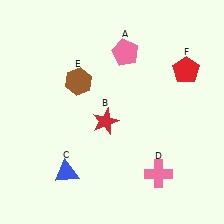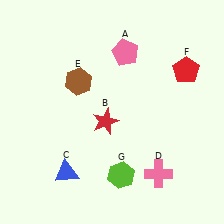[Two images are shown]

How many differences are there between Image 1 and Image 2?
There is 1 difference between the two images.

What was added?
A lime hexagon (G) was added in Image 2.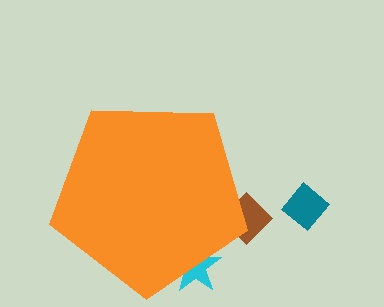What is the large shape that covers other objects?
An orange pentagon.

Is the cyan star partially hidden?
Yes, the cyan star is partially hidden behind the orange pentagon.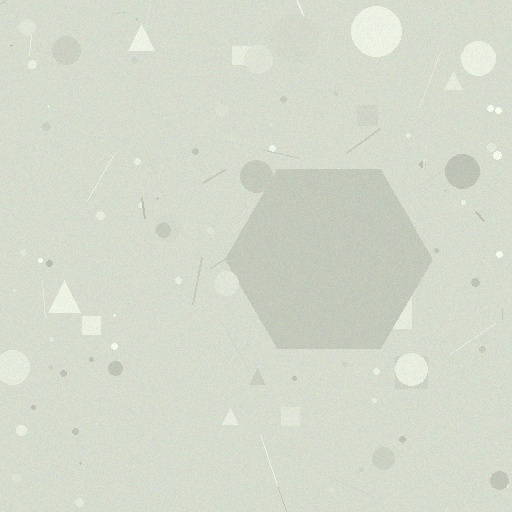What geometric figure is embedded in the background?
A hexagon is embedded in the background.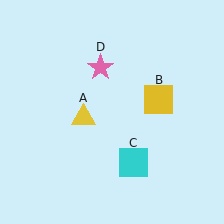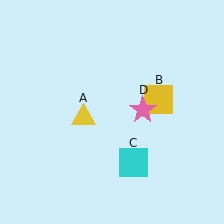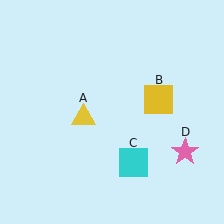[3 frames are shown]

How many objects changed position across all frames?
1 object changed position: pink star (object D).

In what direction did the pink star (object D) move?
The pink star (object D) moved down and to the right.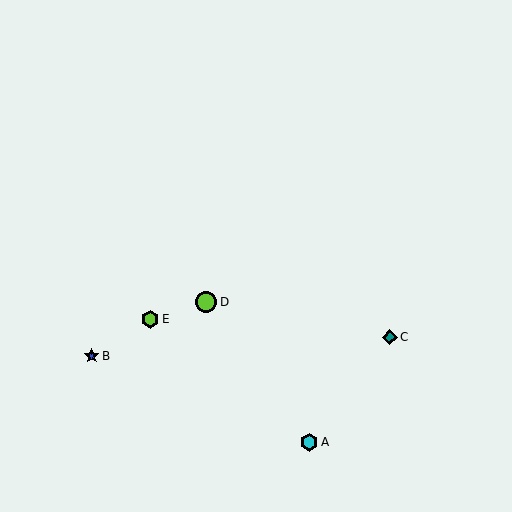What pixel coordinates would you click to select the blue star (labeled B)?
Click at (92, 356) to select the blue star B.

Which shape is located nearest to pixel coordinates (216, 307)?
The lime circle (labeled D) at (206, 302) is nearest to that location.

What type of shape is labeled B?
Shape B is a blue star.